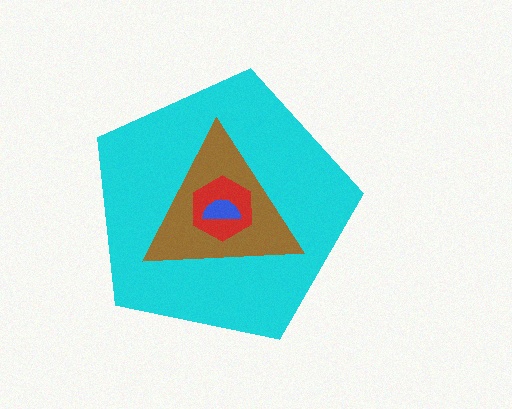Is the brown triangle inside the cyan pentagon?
Yes.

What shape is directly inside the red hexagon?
The blue semicircle.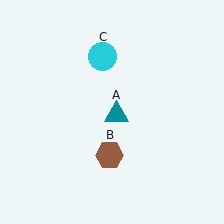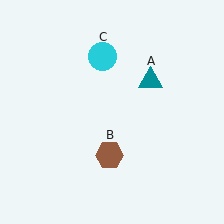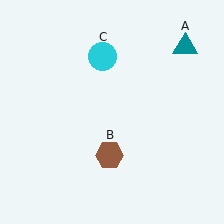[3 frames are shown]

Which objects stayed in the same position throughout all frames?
Brown hexagon (object B) and cyan circle (object C) remained stationary.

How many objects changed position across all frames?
1 object changed position: teal triangle (object A).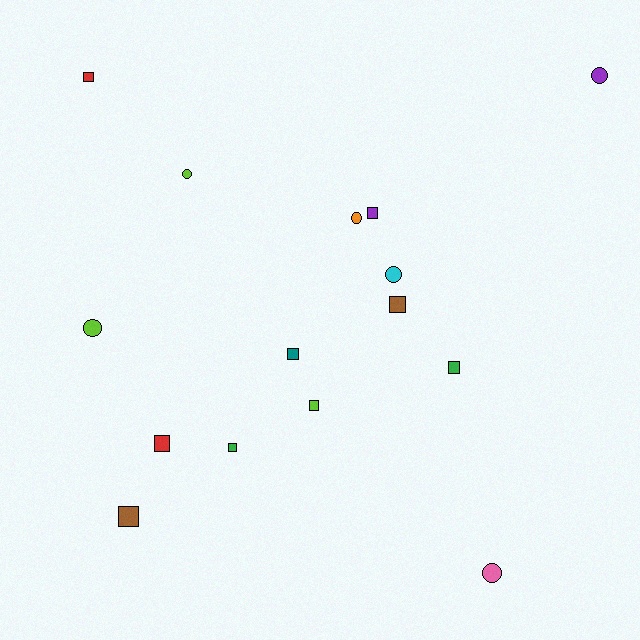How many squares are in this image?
There are 9 squares.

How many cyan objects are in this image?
There is 1 cyan object.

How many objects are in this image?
There are 15 objects.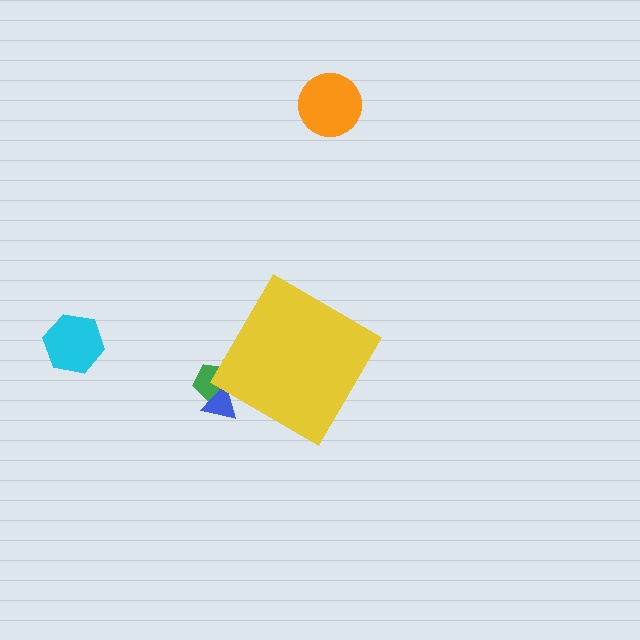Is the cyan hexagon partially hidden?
No, the cyan hexagon is fully visible.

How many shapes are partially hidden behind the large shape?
2 shapes are partially hidden.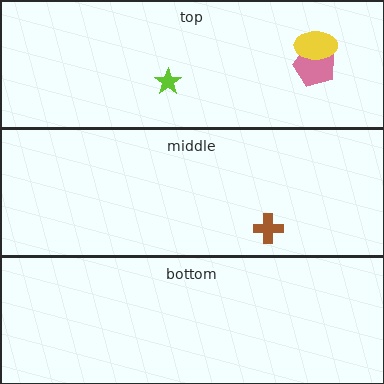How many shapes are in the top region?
3.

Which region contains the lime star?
The top region.